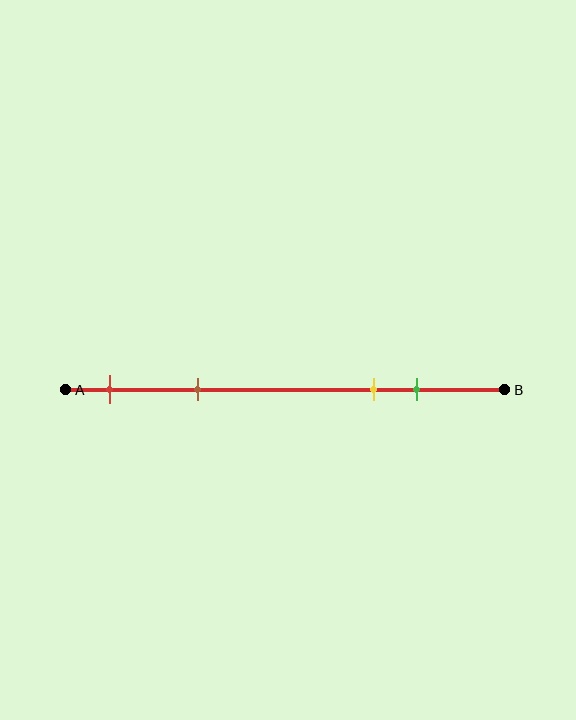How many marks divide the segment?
There are 4 marks dividing the segment.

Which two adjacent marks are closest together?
The yellow and green marks are the closest adjacent pair.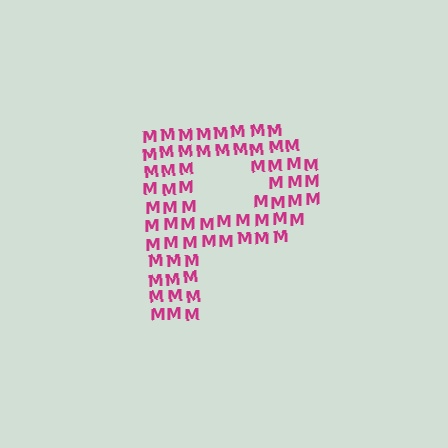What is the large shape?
The large shape is the letter P.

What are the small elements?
The small elements are letter M's.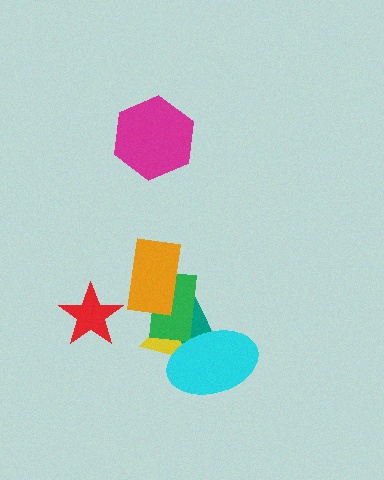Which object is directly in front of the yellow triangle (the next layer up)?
The green rectangle is directly in front of the yellow triangle.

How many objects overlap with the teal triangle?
4 objects overlap with the teal triangle.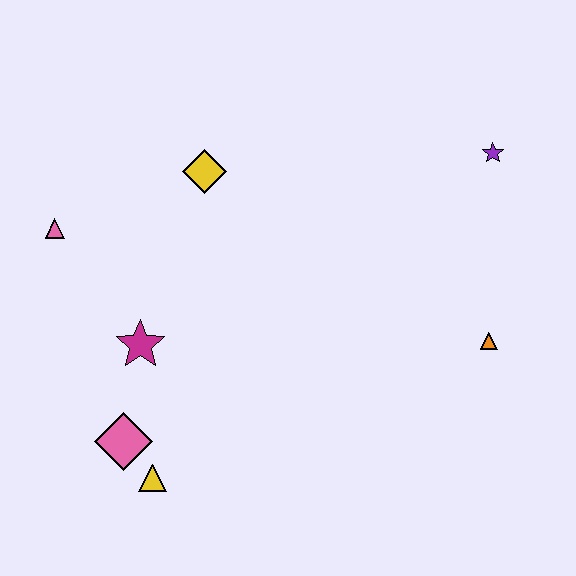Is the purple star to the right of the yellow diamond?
Yes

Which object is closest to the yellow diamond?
The pink triangle is closest to the yellow diamond.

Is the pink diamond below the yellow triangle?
No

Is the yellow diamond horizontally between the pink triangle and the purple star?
Yes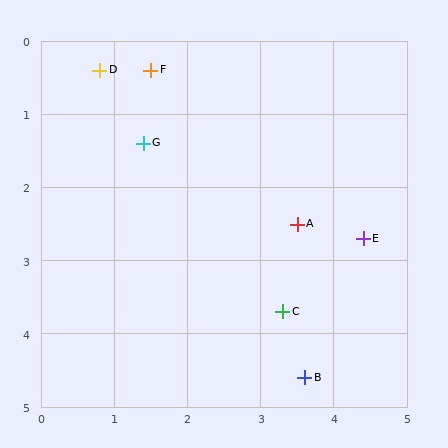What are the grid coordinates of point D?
Point D is at approximately (0.8, 0.4).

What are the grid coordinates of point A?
Point A is at approximately (3.5, 2.5).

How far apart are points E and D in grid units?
Points E and D are about 4.3 grid units apart.